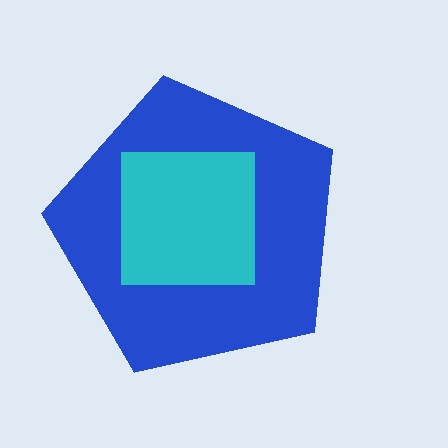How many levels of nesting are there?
2.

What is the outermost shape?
The blue pentagon.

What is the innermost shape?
The cyan square.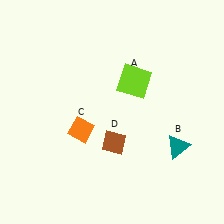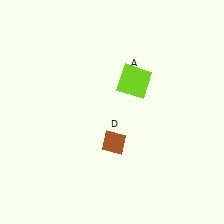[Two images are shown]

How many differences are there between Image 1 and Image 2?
There are 2 differences between the two images.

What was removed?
The teal triangle (B), the orange diamond (C) were removed in Image 2.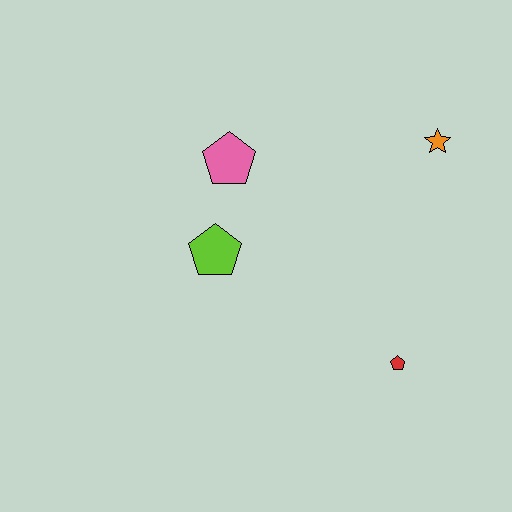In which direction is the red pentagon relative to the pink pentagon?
The red pentagon is below the pink pentagon.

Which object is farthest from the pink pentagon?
The red pentagon is farthest from the pink pentagon.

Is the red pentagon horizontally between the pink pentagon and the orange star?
Yes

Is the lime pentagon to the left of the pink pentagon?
Yes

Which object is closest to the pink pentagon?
The lime pentagon is closest to the pink pentagon.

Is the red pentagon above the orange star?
No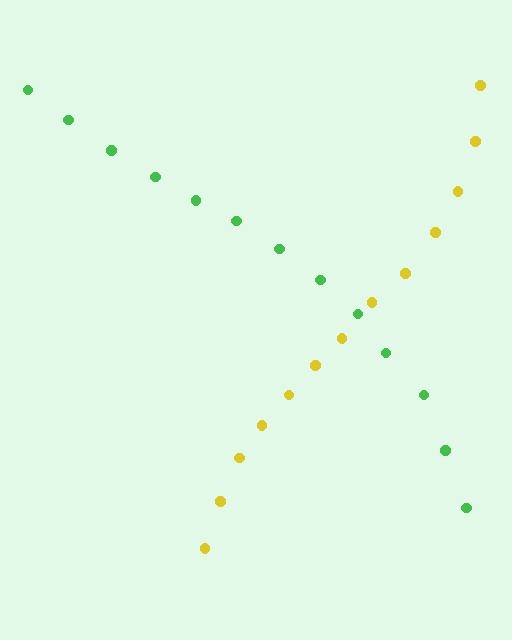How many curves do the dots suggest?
There are 2 distinct paths.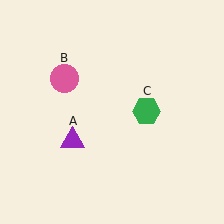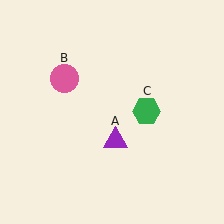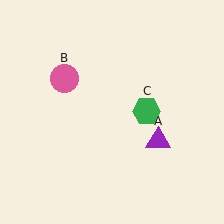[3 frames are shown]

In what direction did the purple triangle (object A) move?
The purple triangle (object A) moved right.